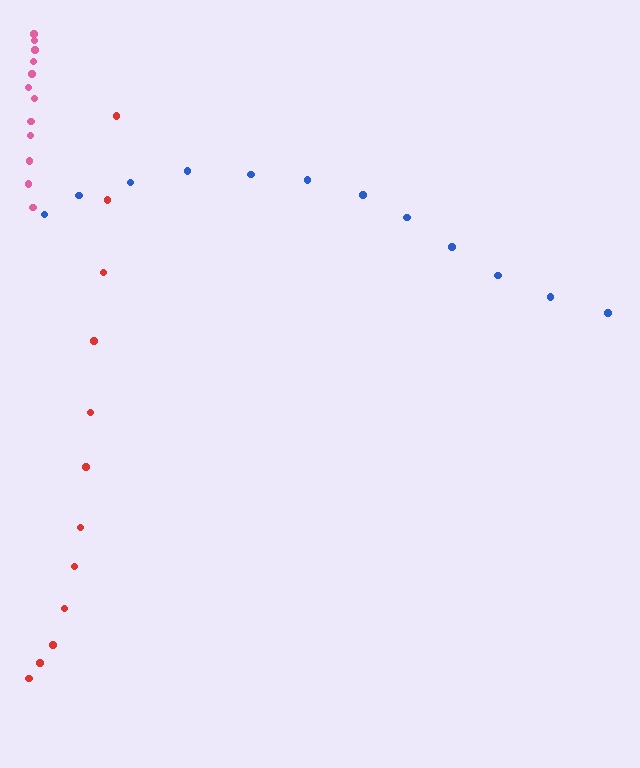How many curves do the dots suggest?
There are 3 distinct paths.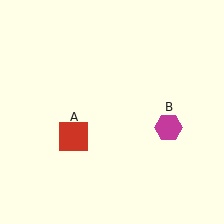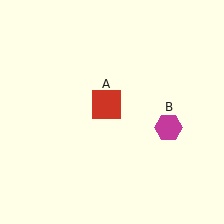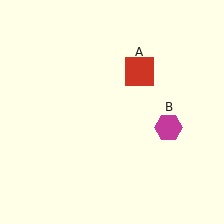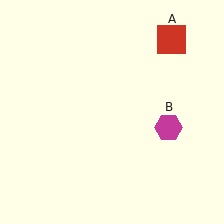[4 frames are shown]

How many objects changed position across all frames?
1 object changed position: red square (object A).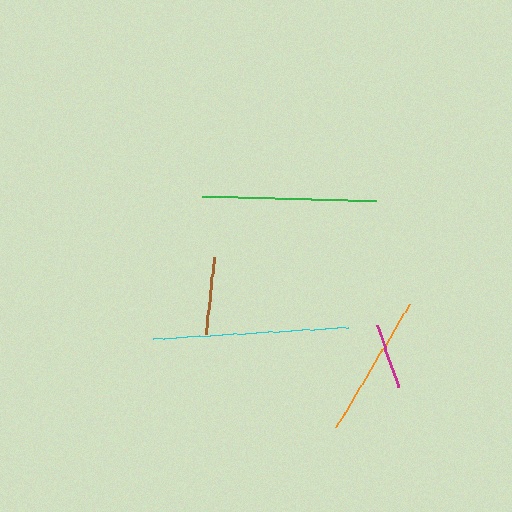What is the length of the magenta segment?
The magenta segment is approximately 64 pixels long.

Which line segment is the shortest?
The magenta line is the shortest at approximately 64 pixels.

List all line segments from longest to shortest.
From longest to shortest: cyan, green, orange, brown, magenta.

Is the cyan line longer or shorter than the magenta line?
The cyan line is longer than the magenta line.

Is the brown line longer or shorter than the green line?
The green line is longer than the brown line.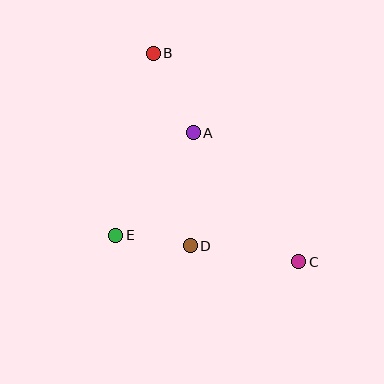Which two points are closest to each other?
Points D and E are closest to each other.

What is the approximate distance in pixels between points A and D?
The distance between A and D is approximately 113 pixels.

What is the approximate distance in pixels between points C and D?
The distance between C and D is approximately 110 pixels.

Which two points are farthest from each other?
Points B and C are farthest from each other.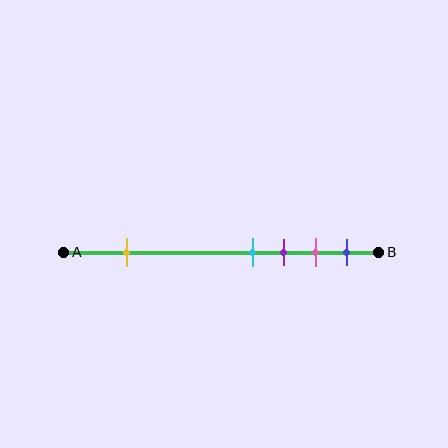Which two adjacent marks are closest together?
The cyan and purple marks are the closest adjacent pair.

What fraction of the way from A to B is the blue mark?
The blue mark is approximately 90% (0.9) of the way from A to B.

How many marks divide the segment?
There are 5 marks dividing the segment.